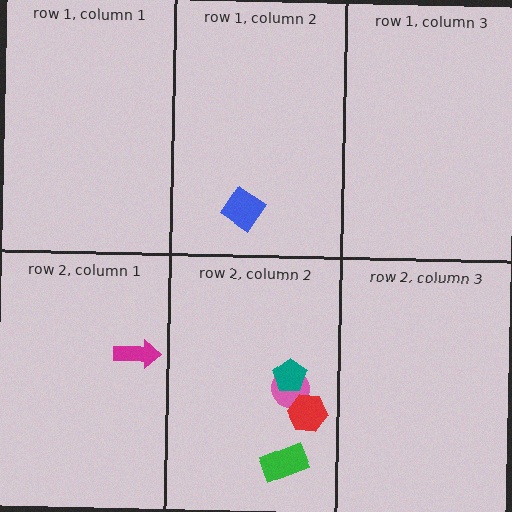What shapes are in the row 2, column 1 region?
The magenta arrow.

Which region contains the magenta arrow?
The row 2, column 1 region.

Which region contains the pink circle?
The row 2, column 2 region.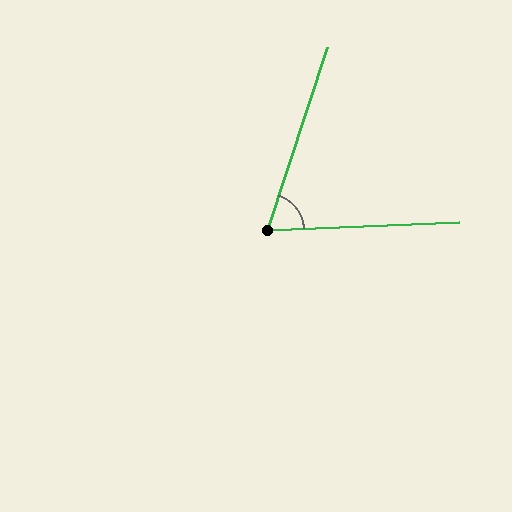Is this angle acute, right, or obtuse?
It is acute.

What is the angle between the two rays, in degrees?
Approximately 69 degrees.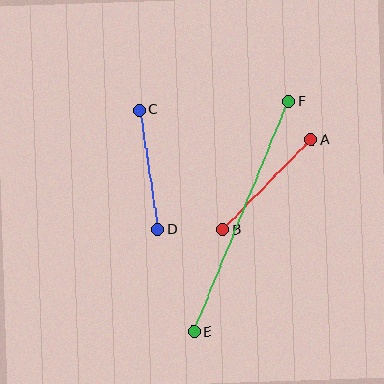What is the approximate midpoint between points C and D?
The midpoint is at approximately (149, 170) pixels.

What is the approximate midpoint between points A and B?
The midpoint is at approximately (267, 185) pixels.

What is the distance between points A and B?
The distance is approximately 126 pixels.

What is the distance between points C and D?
The distance is approximately 121 pixels.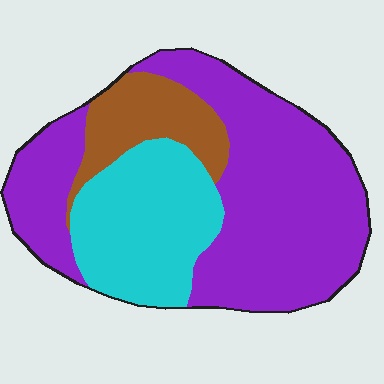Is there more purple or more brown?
Purple.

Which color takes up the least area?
Brown, at roughly 15%.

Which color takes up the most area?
Purple, at roughly 60%.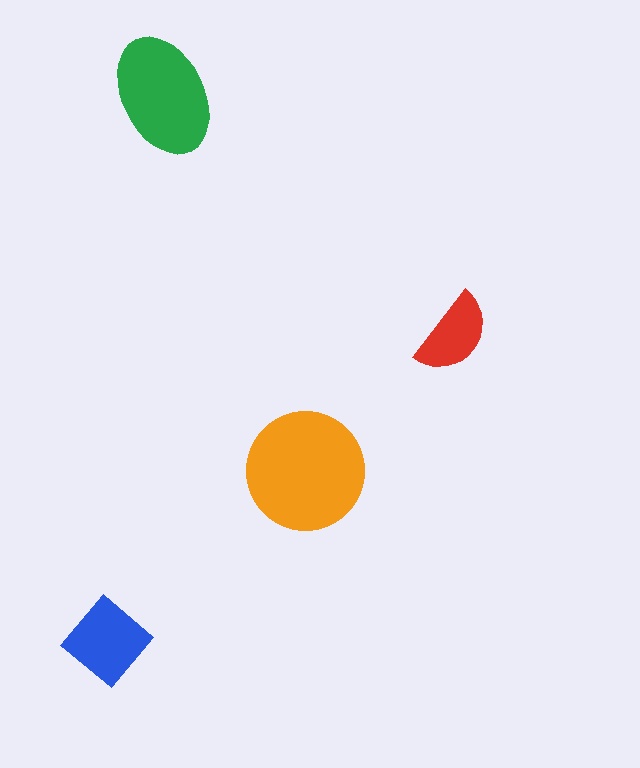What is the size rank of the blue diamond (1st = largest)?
3rd.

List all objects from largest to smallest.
The orange circle, the green ellipse, the blue diamond, the red semicircle.